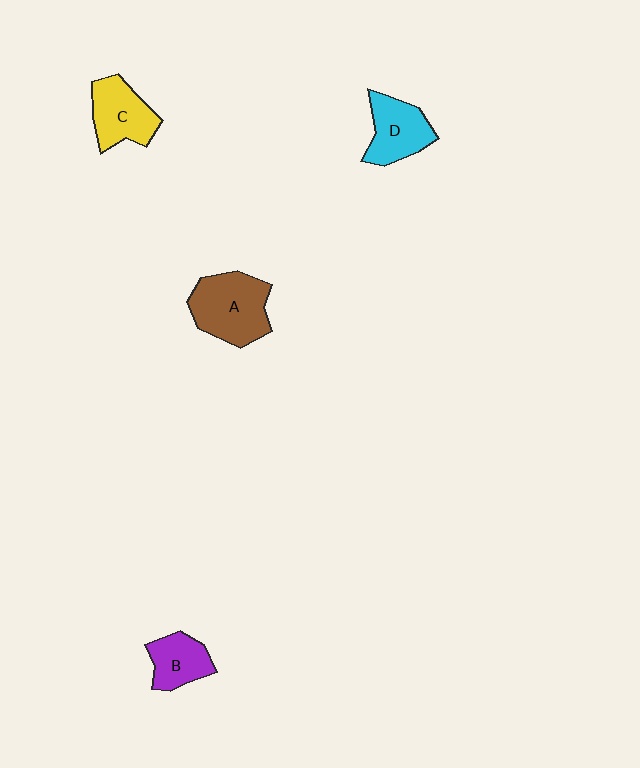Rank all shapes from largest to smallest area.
From largest to smallest: A (brown), C (yellow), D (cyan), B (purple).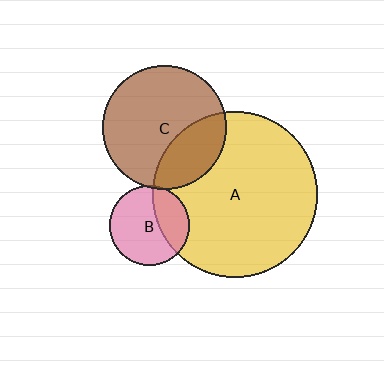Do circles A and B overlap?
Yes.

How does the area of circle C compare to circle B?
Approximately 2.4 times.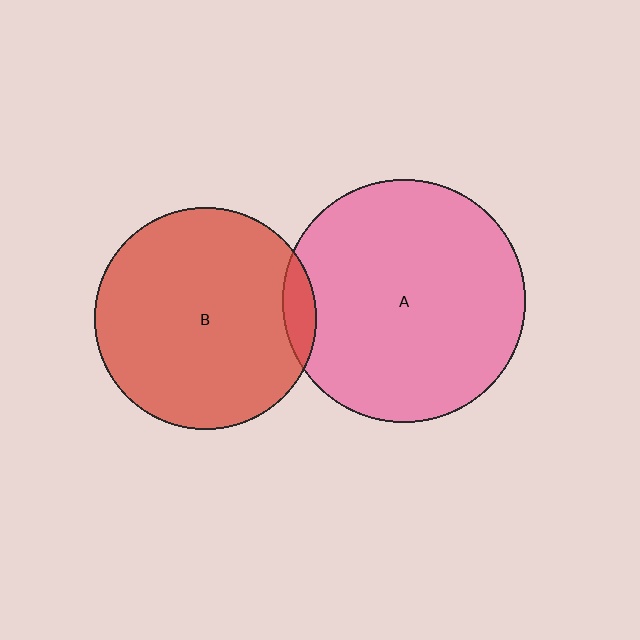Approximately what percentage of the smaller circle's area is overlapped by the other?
Approximately 5%.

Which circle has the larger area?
Circle A (pink).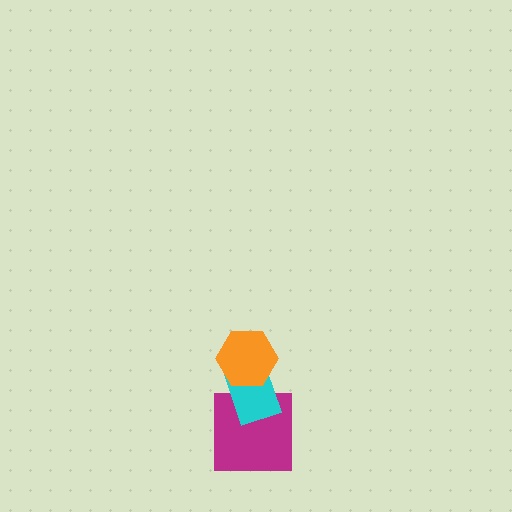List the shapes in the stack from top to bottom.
From top to bottom: the orange hexagon, the cyan rectangle, the magenta square.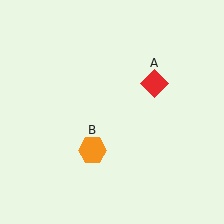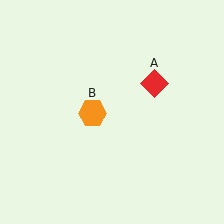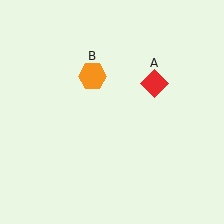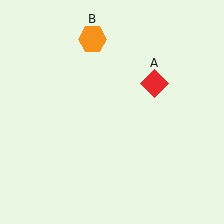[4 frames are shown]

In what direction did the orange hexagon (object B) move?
The orange hexagon (object B) moved up.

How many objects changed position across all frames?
1 object changed position: orange hexagon (object B).